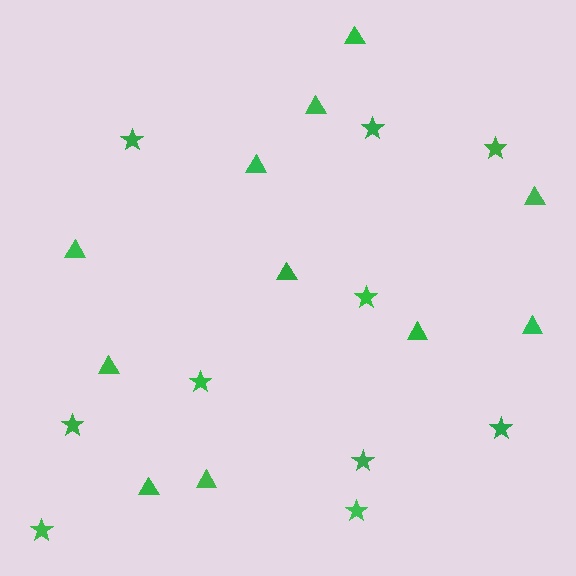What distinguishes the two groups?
There are 2 groups: one group of triangles (11) and one group of stars (10).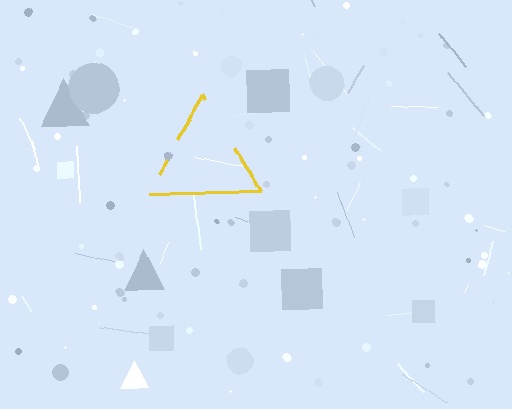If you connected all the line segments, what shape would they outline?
They would outline a triangle.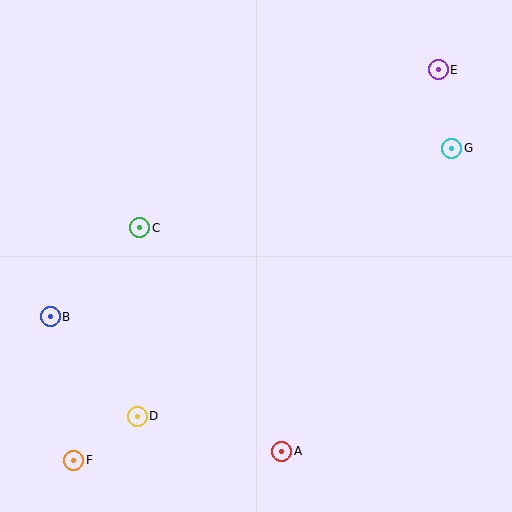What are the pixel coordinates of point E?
Point E is at (438, 70).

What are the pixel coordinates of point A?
Point A is at (282, 451).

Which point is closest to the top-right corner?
Point E is closest to the top-right corner.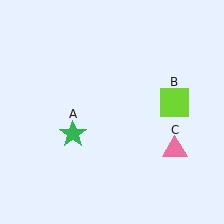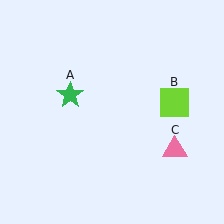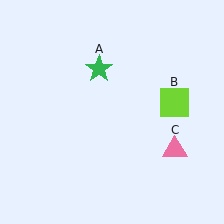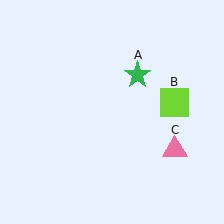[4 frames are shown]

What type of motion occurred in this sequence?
The green star (object A) rotated clockwise around the center of the scene.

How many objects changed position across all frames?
1 object changed position: green star (object A).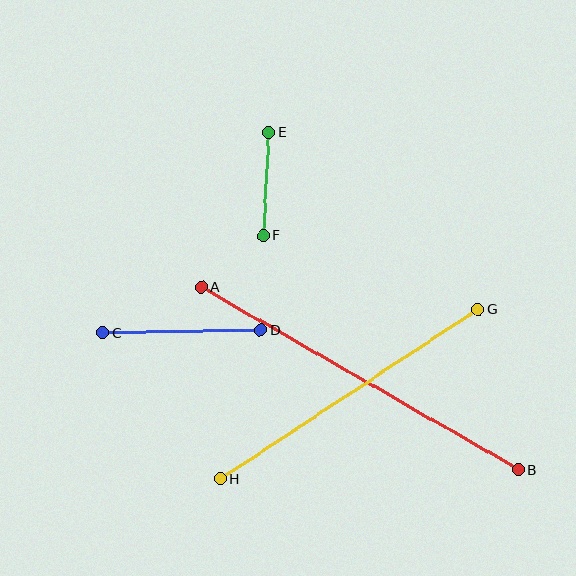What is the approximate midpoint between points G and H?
The midpoint is at approximately (349, 394) pixels.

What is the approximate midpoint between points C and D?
The midpoint is at approximately (182, 332) pixels.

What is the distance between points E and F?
The distance is approximately 103 pixels.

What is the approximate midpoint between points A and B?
The midpoint is at approximately (360, 379) pixels.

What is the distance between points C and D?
The distance is approximately 158 pixels.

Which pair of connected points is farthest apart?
Points A and B are farthest apart.